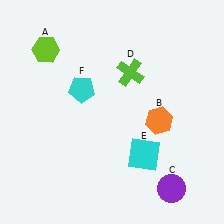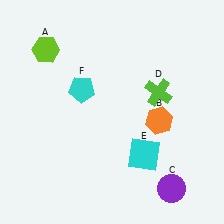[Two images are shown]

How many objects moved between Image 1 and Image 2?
1 object moved between the two images.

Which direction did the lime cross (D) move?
The lime cross (D) moved right.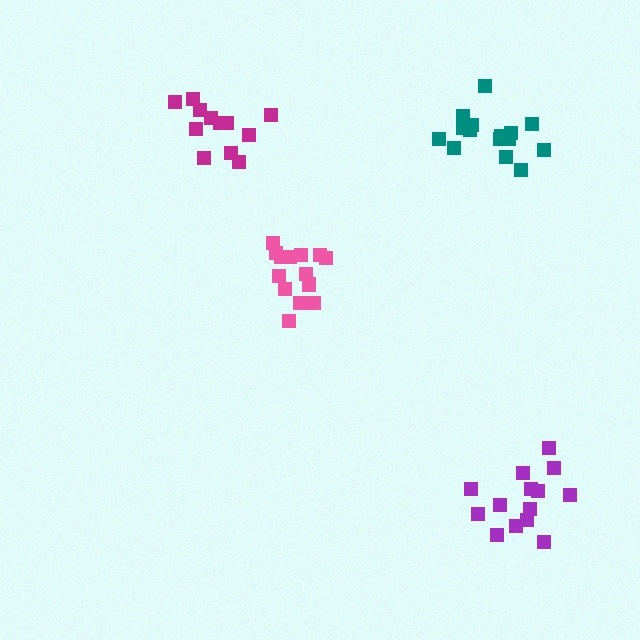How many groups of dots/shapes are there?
There are 4 groups.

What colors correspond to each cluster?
The clusters are colored: pink, teal, purple, magenta.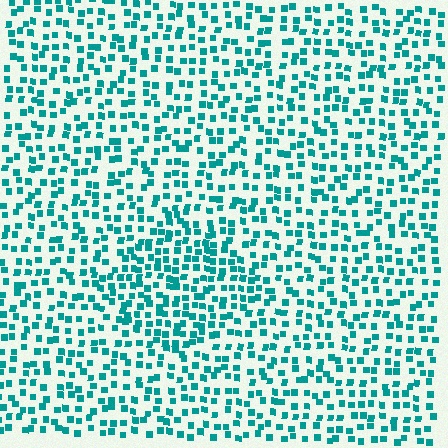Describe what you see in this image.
The image contains small teal elements arranged at two different densities. A diamond-shaped region is visible where the elements are more densely packed than the surrounding area.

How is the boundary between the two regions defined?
The boundary is defined by a change in element density (approximately 1.5x ratio). All elements are the same color, size, and shape.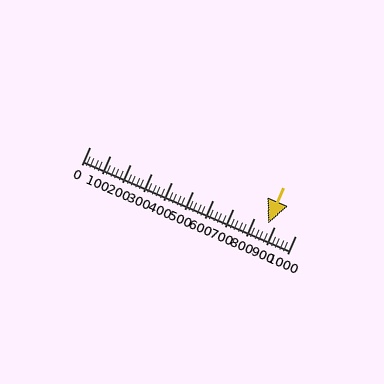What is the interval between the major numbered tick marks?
The major tick marks are spaced 100 units apart.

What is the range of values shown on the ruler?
The ruler shows values from 0 to 1000.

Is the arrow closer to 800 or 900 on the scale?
The arrow is closer to 900.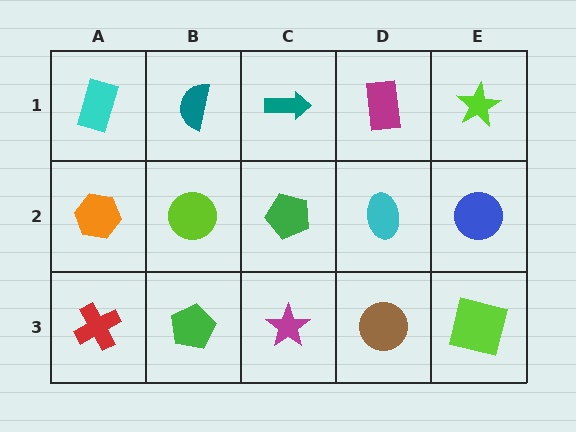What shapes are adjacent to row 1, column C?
A green pentagon (row 2, column C), a teal semicircle (row 1, column B), a magenta rectangle (row 1, column D).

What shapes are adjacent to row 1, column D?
A cyan ellipse (row 2, column D), a teal arrow (row 1, column C), a lime star (row 1, column E).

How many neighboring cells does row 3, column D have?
3.